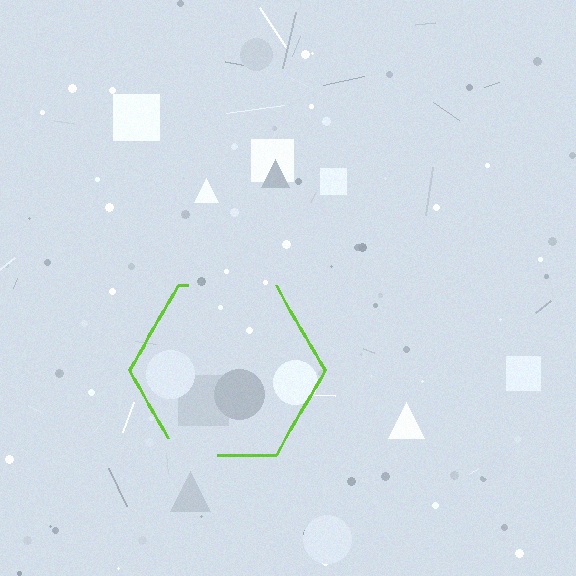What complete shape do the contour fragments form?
The contour fragments form a hexagon.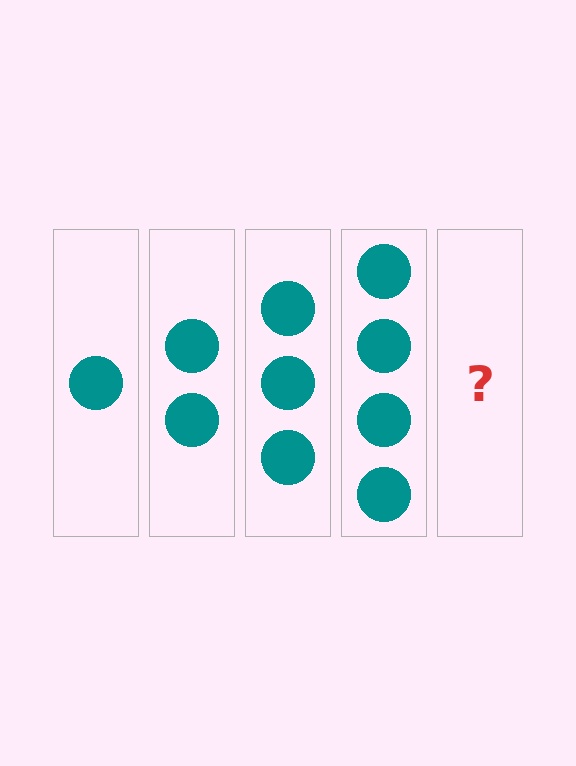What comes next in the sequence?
The next element should be 5 circles.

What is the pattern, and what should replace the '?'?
The pattern is that each step adds one more circle. The '?' should be 5 circles.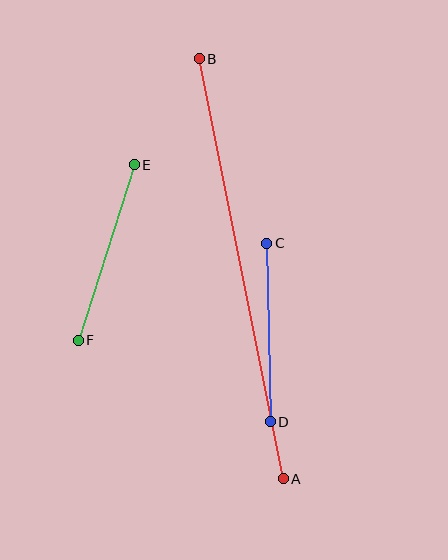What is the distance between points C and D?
The distance is approximately 179 pixels.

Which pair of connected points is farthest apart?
Points A and B are farthest apart.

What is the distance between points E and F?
The distance is approximately 184 pixels.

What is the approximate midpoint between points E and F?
The midpoint is at approximately (106, 252) pixels.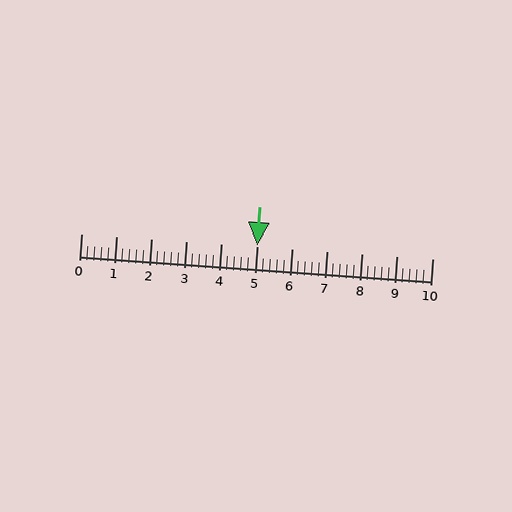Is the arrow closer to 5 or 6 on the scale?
The arrow is closer to 5.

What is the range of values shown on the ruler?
The ruler shows values from 0 to 10.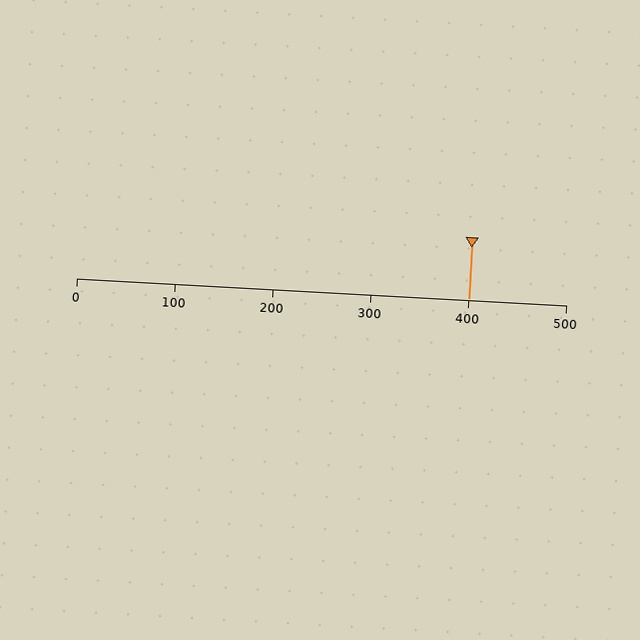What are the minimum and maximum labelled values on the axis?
The axis runs from 0 to 500.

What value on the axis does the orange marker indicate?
The marker indicates approximately 400.